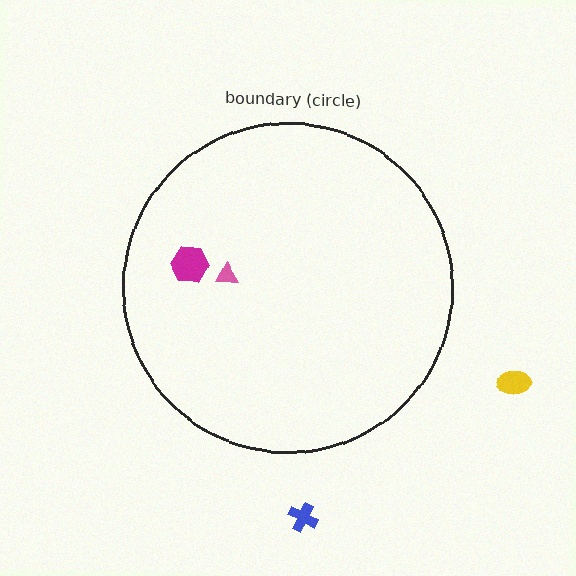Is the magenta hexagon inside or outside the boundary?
Inside.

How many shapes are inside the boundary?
2 inside, 2 outside.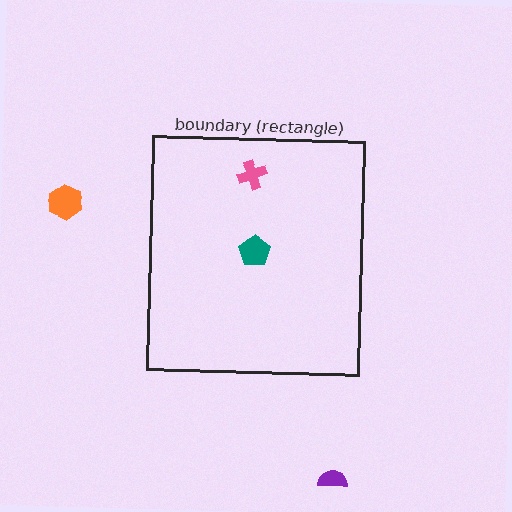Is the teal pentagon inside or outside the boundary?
Inside.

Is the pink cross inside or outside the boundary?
Inside.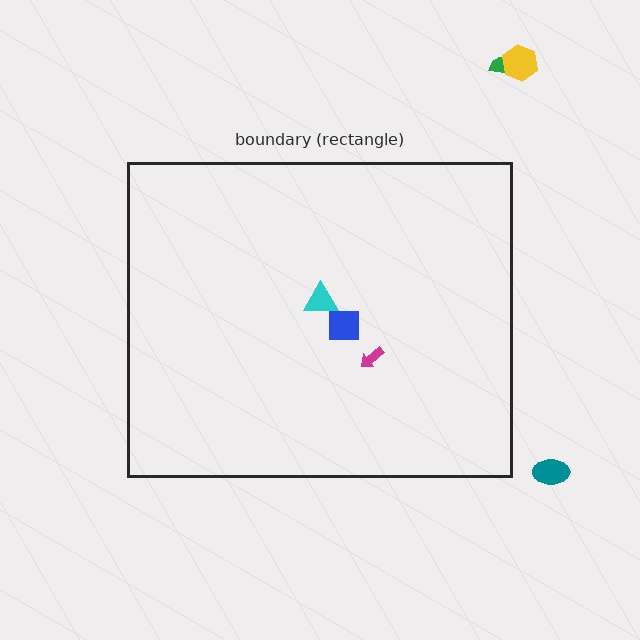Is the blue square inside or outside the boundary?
Inside.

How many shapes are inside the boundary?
3 inside, 3 outside.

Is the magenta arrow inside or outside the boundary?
Inside.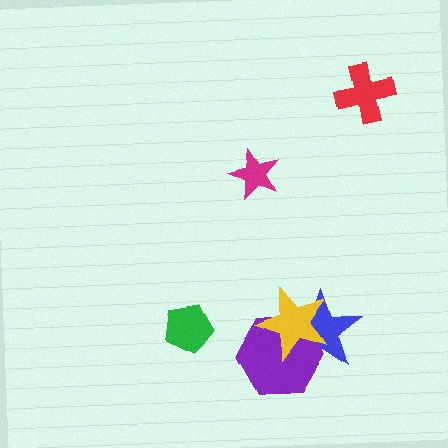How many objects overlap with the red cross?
0 objects overlap with the red cross.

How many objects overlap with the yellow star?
2 objects overlap with the yellow star.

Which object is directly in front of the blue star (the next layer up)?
The purple hexagon is directly in front of the blue star.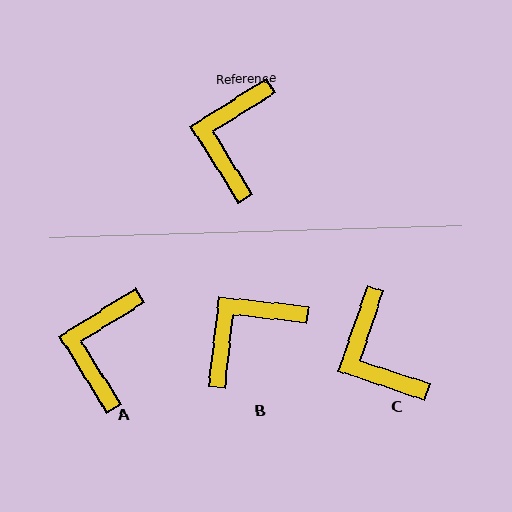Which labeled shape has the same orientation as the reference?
A.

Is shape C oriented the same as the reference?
No, it is off by about 39 degrees.